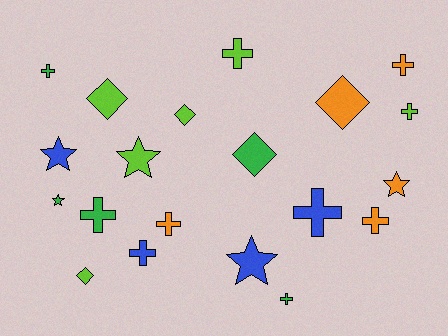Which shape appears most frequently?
Cross, with 10 objects.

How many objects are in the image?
There are 20 objects.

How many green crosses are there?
There are 3 green crosses.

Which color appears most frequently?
Lime, with 6 objects.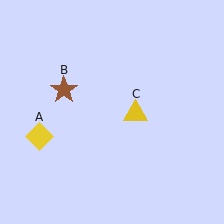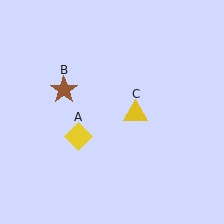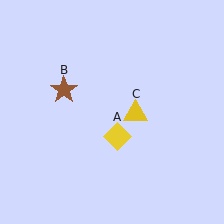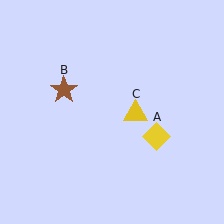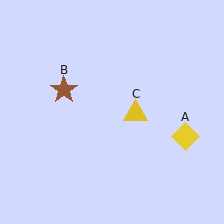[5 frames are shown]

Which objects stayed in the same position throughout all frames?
Brown star (object B) and yellow triangle (object C) remained stationary.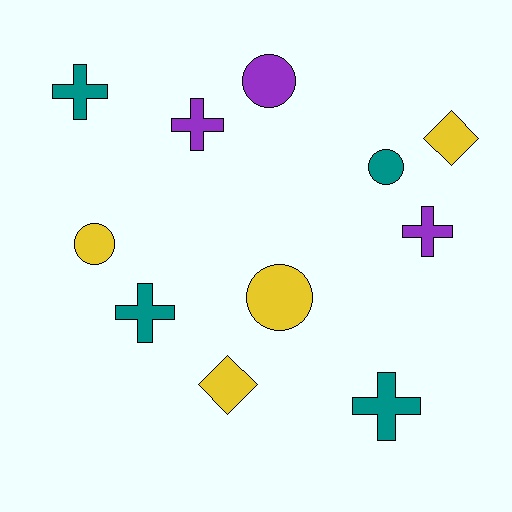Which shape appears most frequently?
Cross, with 5 objects.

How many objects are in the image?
There are 11 objects.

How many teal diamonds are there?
There are no teal diamonds.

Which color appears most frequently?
Yellow, with 4 objects.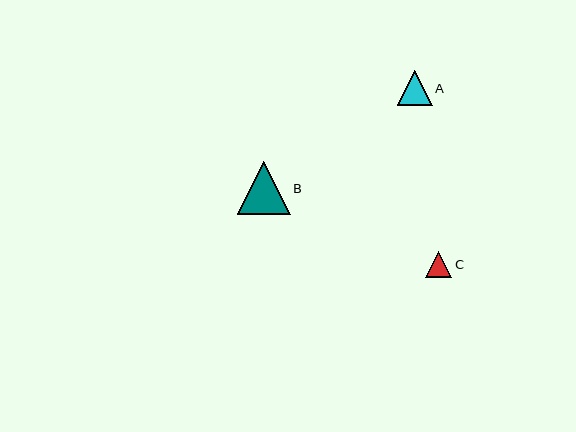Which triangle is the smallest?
Triangle C is the smallest with a size of approximately 26 pixels.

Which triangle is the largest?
Triangle B is the largest with a size of approximately 53 pixels.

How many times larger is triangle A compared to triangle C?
Triangle A is approximately 1.3 times the size of triangle C.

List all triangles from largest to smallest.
From largest to smallest: B, A, C.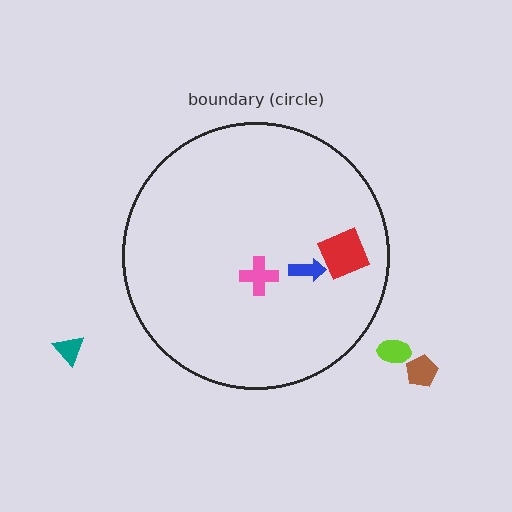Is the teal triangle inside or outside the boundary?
Outside.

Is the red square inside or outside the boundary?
Inside.